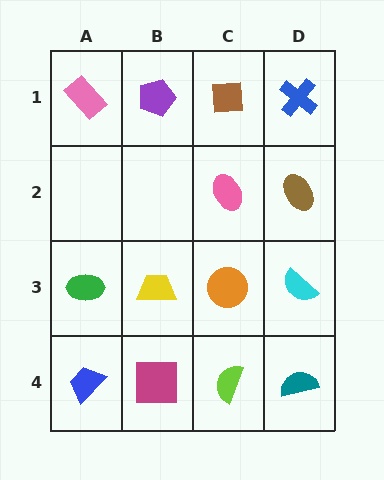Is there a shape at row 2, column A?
No, that cell is empty.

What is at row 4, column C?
A lime semicircle.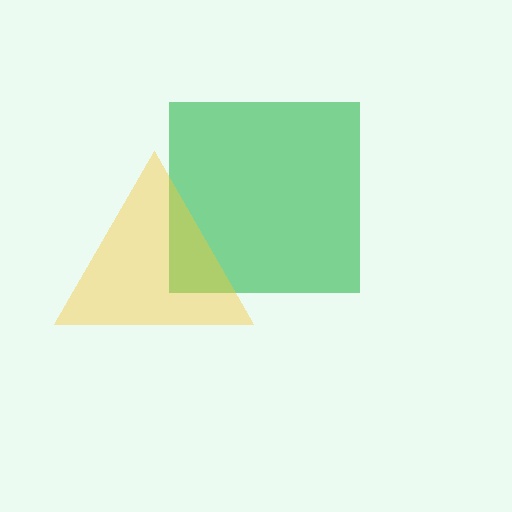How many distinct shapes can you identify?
There are 2 distinct shapes: a green square, a yellow triangle.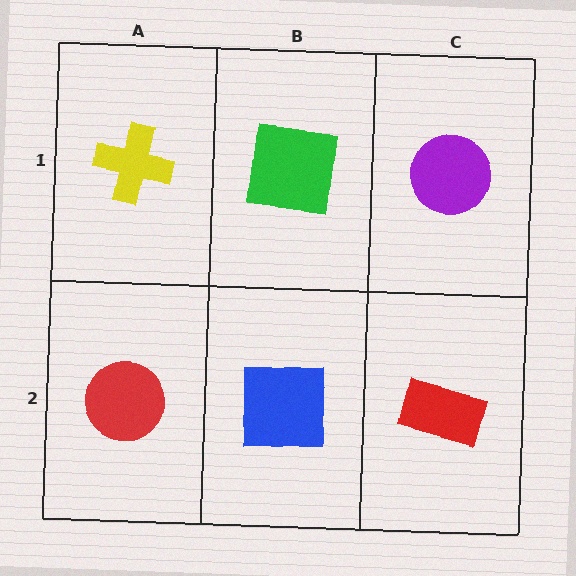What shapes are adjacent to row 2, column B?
A green square (row 1, column B), a red circle (row 2, column A), a red rectangle (row 2, column C).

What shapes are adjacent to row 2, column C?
A purple circle (row 1, column C), a blue square (row 2, column B).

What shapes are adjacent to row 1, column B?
A blue square (row 2, column B), a yellow cross (row 1, column A), a purple circle (row 1, column C).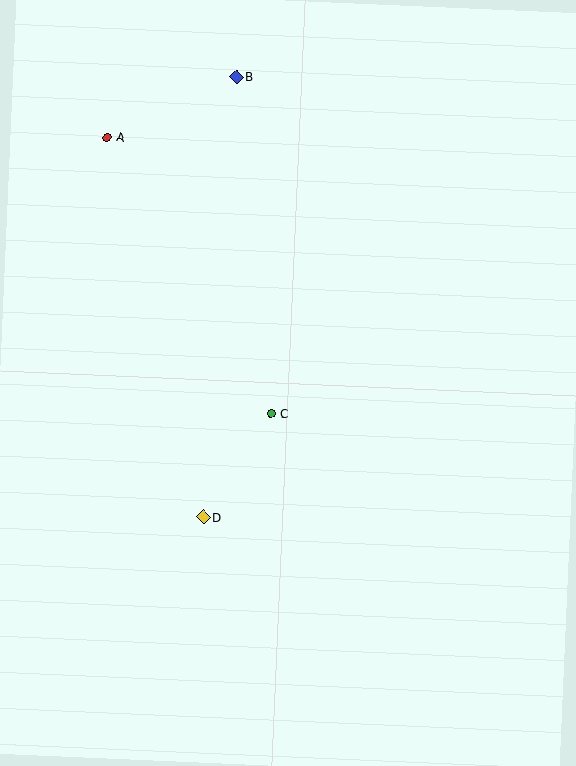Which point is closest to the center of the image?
Point C at (271, 413) is closest to the center.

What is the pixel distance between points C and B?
The distance between C and B is 338 pixels.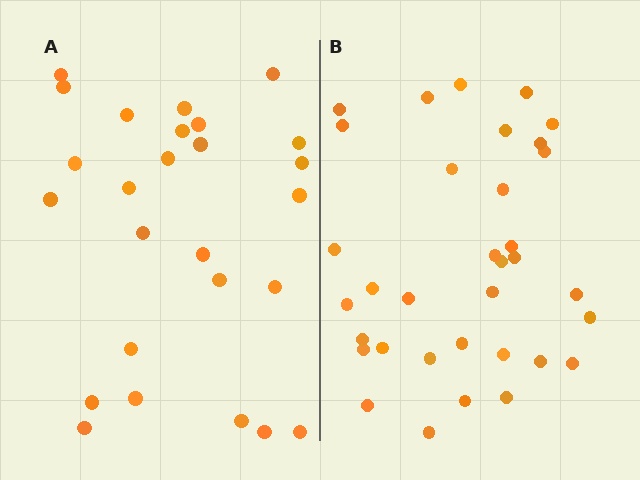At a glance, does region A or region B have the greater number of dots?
Region B (the right region) has more dots.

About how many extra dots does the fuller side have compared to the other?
Region B has roughly 8 or so more dots than region A.